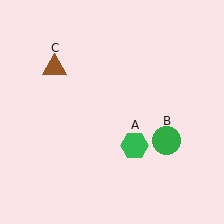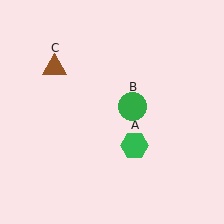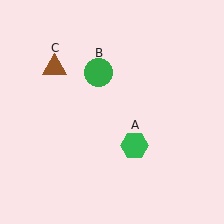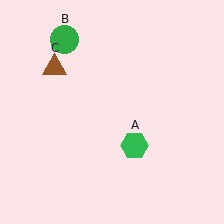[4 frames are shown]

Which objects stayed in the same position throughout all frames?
Green hexagon (object A) and brown triangle (object C) remained stationary.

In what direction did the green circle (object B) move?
The green circle (object B) moved up and to the left.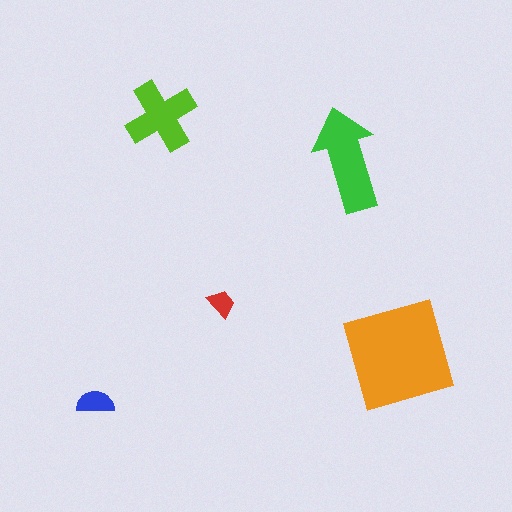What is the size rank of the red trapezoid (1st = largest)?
5th.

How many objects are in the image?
There are 5 objects in the image.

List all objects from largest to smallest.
The orange diamond, the green arrow, the lime cross, the blue semicircle, the red trapezoid.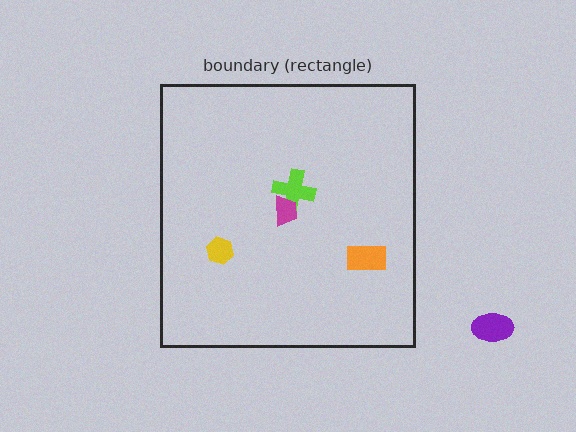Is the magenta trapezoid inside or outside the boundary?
Inside.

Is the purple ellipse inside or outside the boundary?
Outside.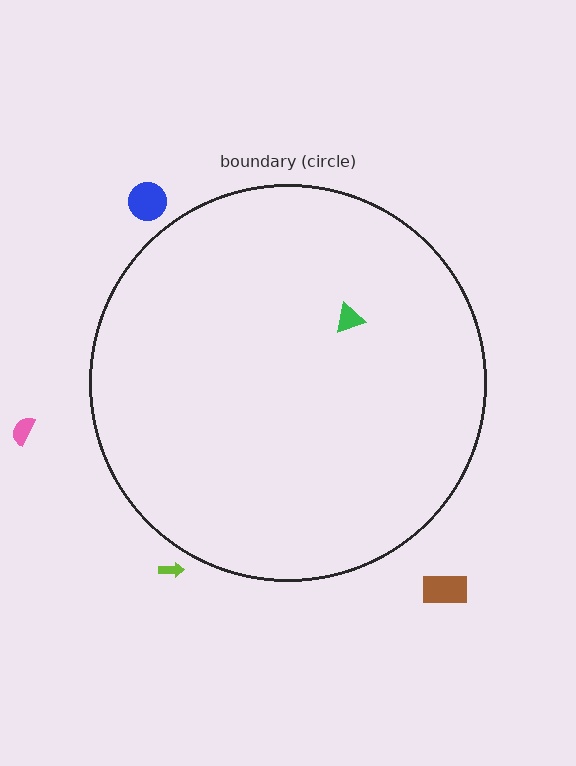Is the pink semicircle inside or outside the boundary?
Outside.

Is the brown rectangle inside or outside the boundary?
Outside.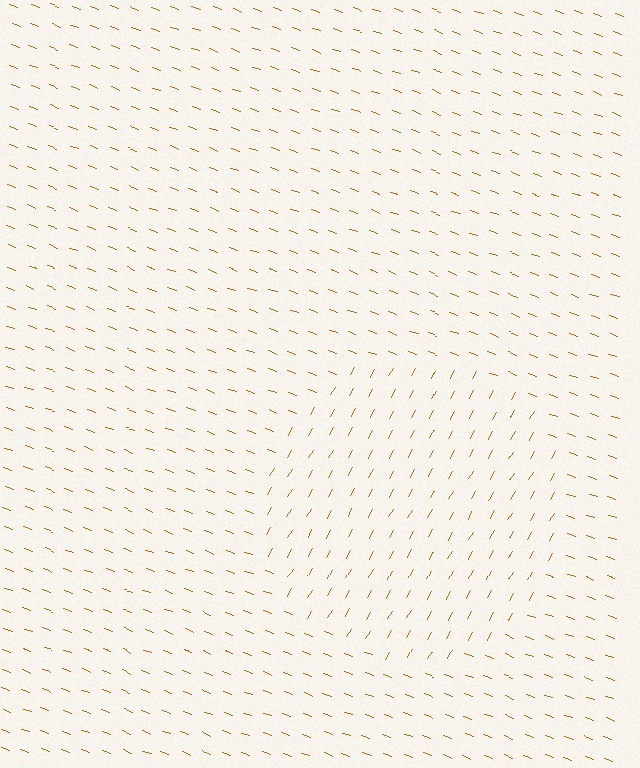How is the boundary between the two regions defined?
The boundary is defined purely by a change in line orientation (approximately 81 degrees difference). All lines are the same color and thickness.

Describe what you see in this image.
The image is filled with small brown line segments. A circle region in the image has lines oriented differently from the surrounding lines, creating a visible texture boundary.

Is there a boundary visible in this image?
Yes, there is a texture boundary formed by a change in line orientation.